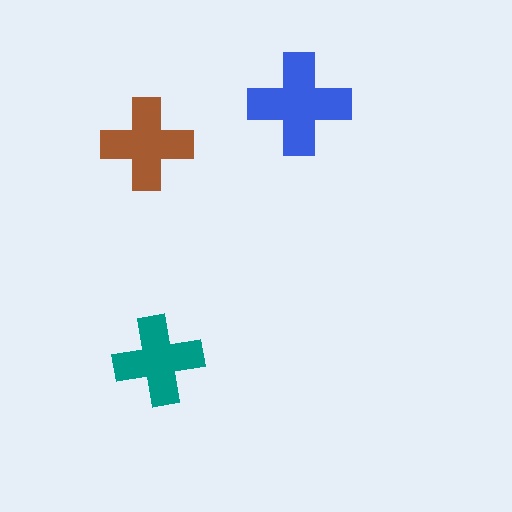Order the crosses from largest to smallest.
the blue one, the brown one, the teal one.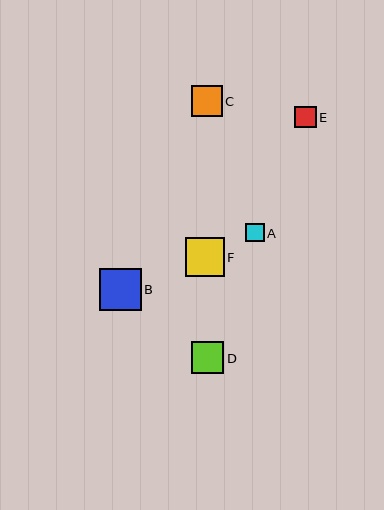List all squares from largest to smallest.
From largest to smallest: B, F, D, C, E, A.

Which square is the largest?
Square B is the largest with a size of approximately 42 pixels.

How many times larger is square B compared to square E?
Square B is approximately 1.9 times the size of square E.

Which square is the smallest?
Square A is the smallest with a size of approximately 18 pixels.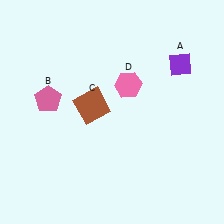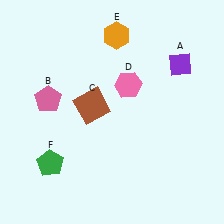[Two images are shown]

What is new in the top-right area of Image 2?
An orange hexagon (E) was added in the top-right area of Image 2.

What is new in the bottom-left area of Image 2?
A green pentagon (F) was added in the bottom-left area of Image 2.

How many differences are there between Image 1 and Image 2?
There are 2 differences between the two images.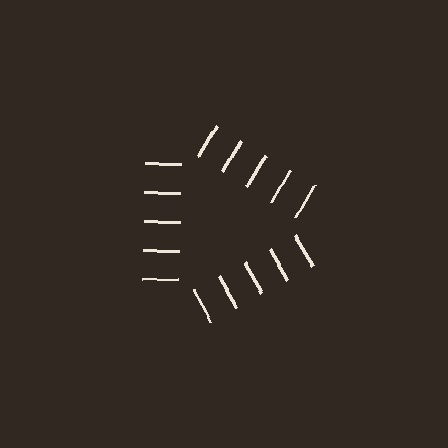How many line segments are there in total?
15 — 5 along each of the 3 edges.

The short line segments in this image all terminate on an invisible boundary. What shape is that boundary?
An illusory triangle — the line segments terminate on its edges but no continuous stroke is drawn.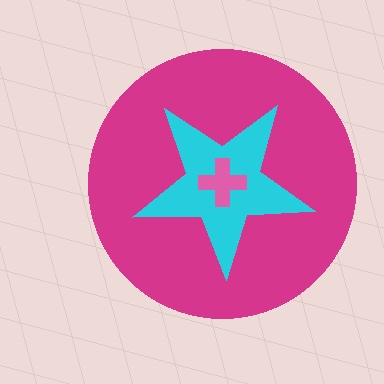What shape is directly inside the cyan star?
The pink cross.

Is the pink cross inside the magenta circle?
Yes.